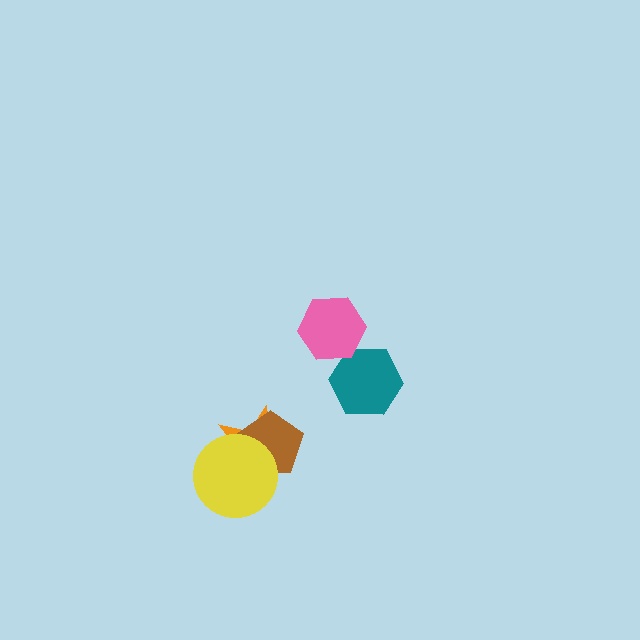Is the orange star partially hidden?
Yes, it is partially covered by another shape.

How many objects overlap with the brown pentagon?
2 objects overlap with the brown pentagon.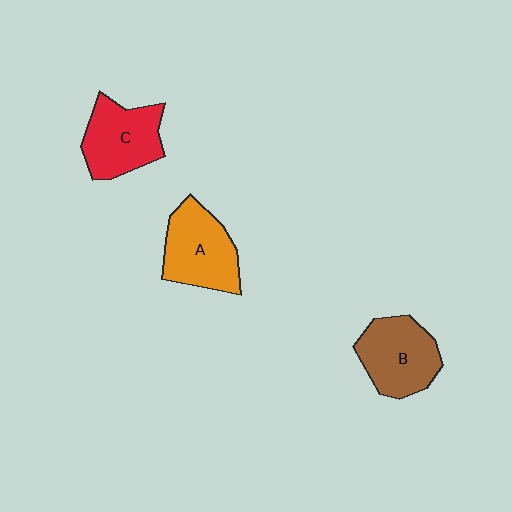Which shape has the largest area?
Shape A (orange).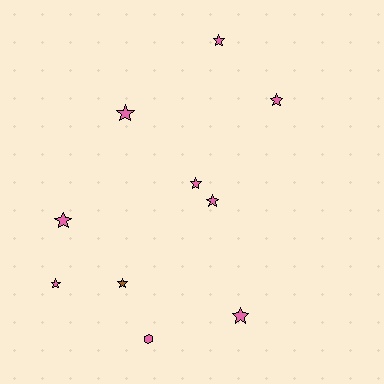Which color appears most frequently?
Pink, with 9 objects.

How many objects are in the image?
There are 10 objects.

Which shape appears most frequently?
Star, with 9 objects.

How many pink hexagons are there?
There is 1 pink hexagon.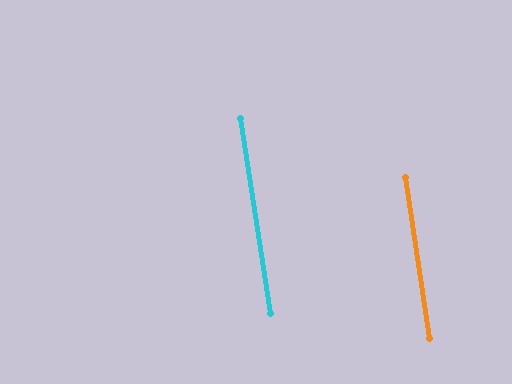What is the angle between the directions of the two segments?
Approximately 1 degree.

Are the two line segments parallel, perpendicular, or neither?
Parallel — their directions differ by only 0.7°.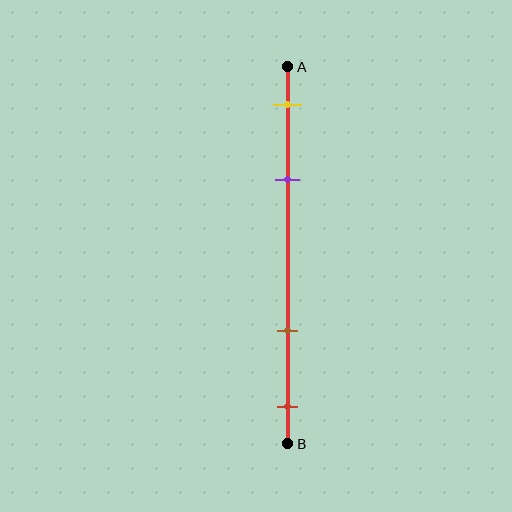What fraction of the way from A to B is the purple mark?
The purple mark is approximately 30% (0.3) of the way from A to B.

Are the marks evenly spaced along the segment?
No, the marks are not evenly spaced.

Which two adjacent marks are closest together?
The yellow and purple marks are the closest adjacent pair.